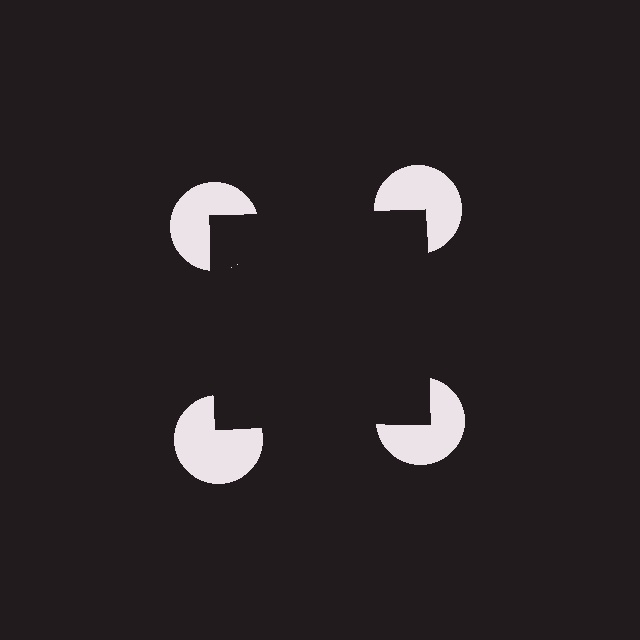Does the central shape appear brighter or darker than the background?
It typically appears slightly darker than the background, even though no actual brightness change is drawn.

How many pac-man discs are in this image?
There are 4 — one at each vertex of the illusory square.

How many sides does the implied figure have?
4 sides.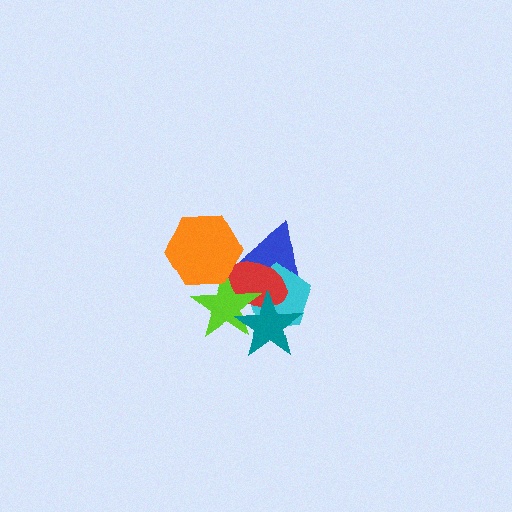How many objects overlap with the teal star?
3 objects overlap with the teal star.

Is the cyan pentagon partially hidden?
Yes, it is partially covered by another shape.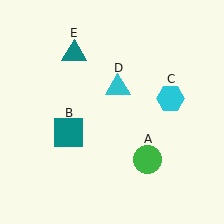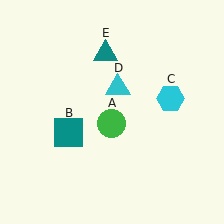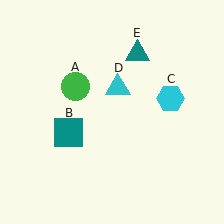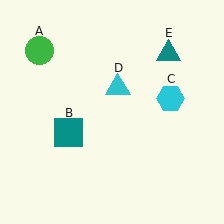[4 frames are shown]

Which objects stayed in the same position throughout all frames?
Teal square (object B) and cyan hexagon (object C) and cyan triangle (object D) remained stationary.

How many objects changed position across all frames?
2 objects changed position: green circle (object A), teal triangle (object E).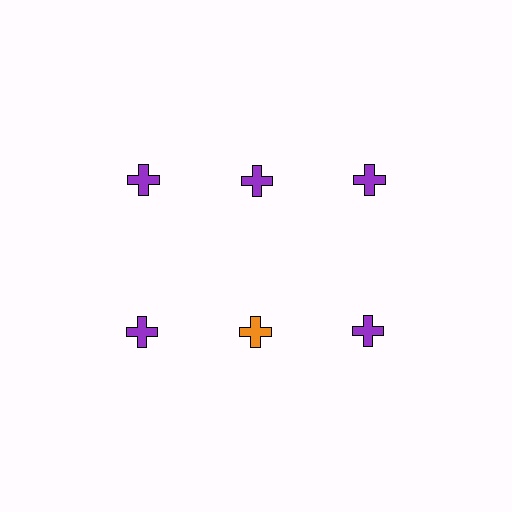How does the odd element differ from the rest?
It has a different color: orange instead of purple.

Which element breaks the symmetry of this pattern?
The orange cross in the second row, second from left column breaks the symmetry. All other shapes are purple crosses.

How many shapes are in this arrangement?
There are 6 shapes arranged in a grid pattern.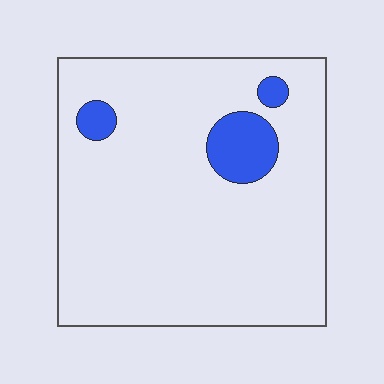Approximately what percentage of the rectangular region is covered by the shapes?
Approximately 10%.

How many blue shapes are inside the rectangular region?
3.